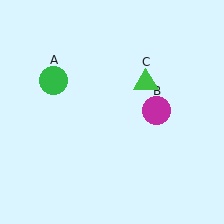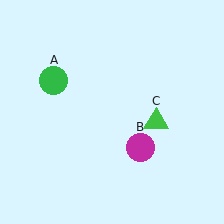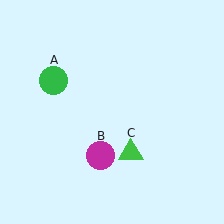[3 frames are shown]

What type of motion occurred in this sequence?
The magenta circle (object B), green triangle (object C) rotated clockwise around the center of the scene.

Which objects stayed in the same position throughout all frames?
Green circle (object A) remained stationary.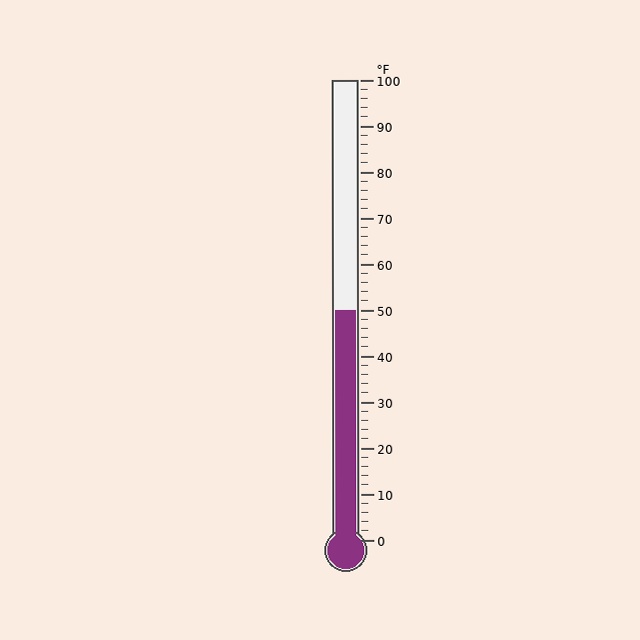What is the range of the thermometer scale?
The thermometer scale ranges from 0°F to 100°F.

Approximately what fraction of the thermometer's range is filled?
The thermometer is filled to approximately 50% of its range.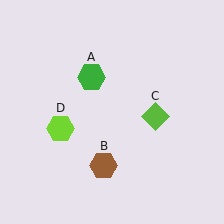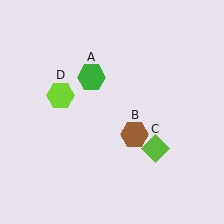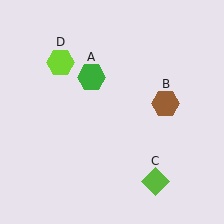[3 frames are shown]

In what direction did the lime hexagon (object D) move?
The lime hexagon (object D) moved up.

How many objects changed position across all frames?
3 objects changed position: brown hexagon (object B), lime diamond (object C), lime hexagon (object D).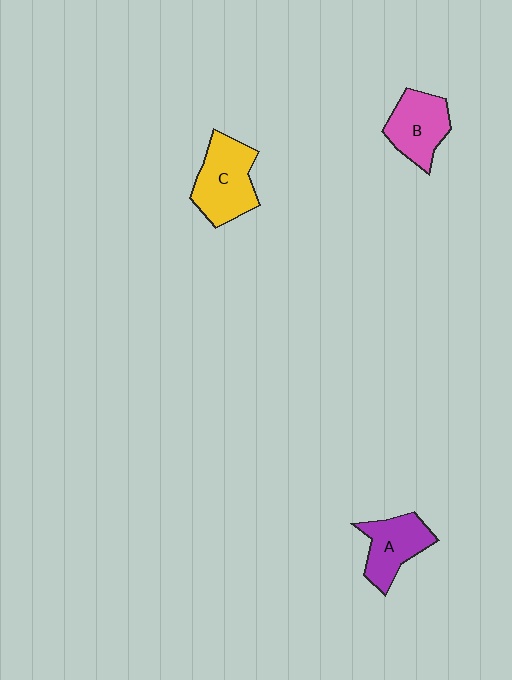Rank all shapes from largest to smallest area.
From largest to smallest: C (yellow), B (pink), A (purple).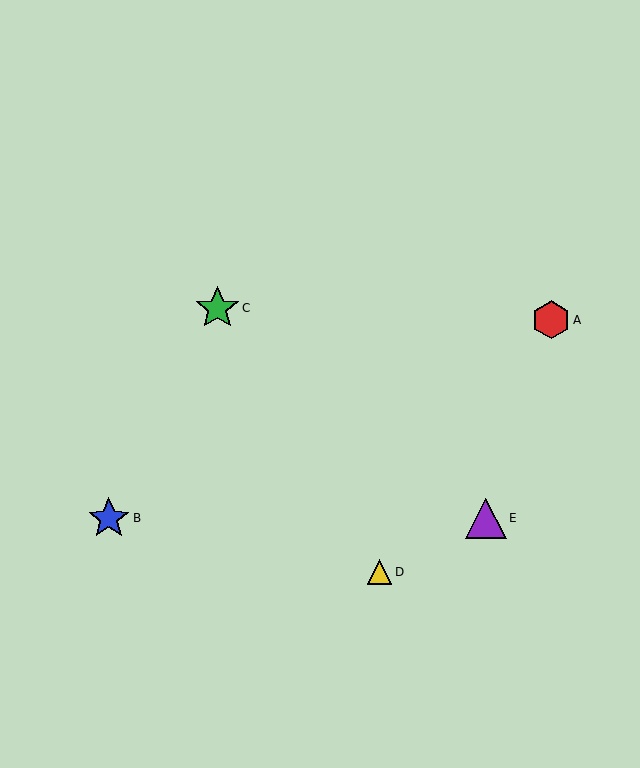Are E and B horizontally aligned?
Yes, both are at y≈518.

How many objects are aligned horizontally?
2 objects (B, E) are aligned horizontally.